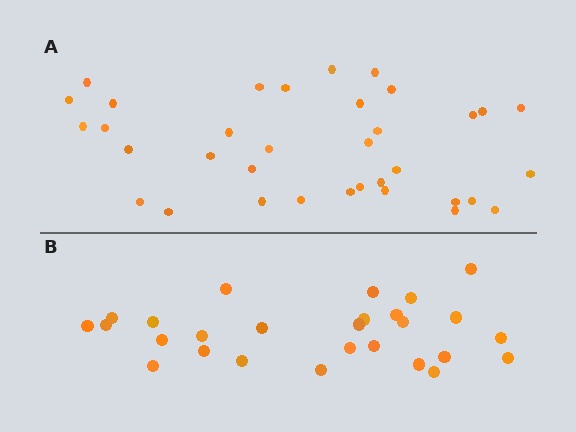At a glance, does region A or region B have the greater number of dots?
Region A (the top region) has more dots.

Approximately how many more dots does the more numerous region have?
Region A has roughly 8 or so more dots than region B.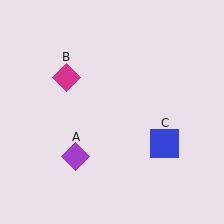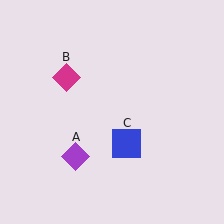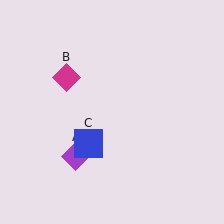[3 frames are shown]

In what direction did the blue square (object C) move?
The blue square (object C) moved left.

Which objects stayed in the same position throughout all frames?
Purple diamond (object A) and magenta diamond (object B) remained stationary.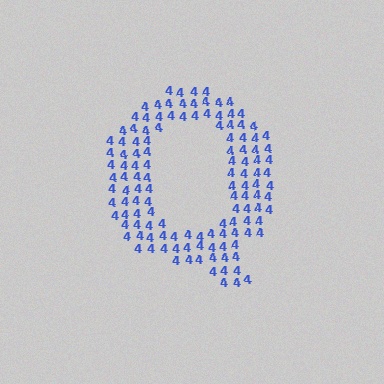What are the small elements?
The small elements are digit 4's.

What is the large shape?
The large shape is the letter Q.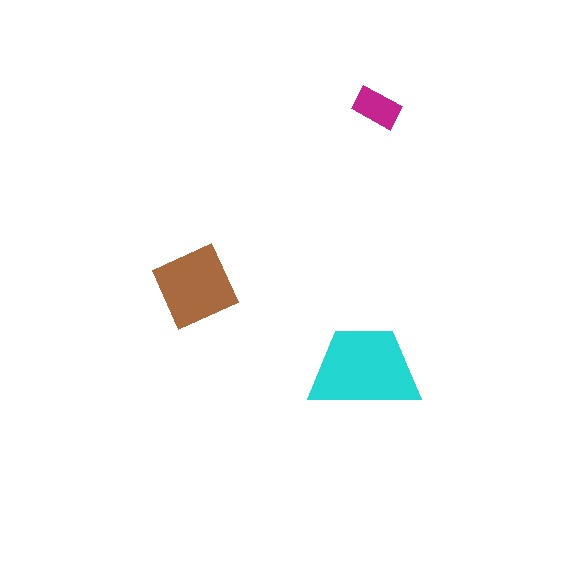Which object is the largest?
The cyan trapezoid.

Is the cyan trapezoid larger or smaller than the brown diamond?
Larger.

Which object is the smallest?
The magenta rectangle.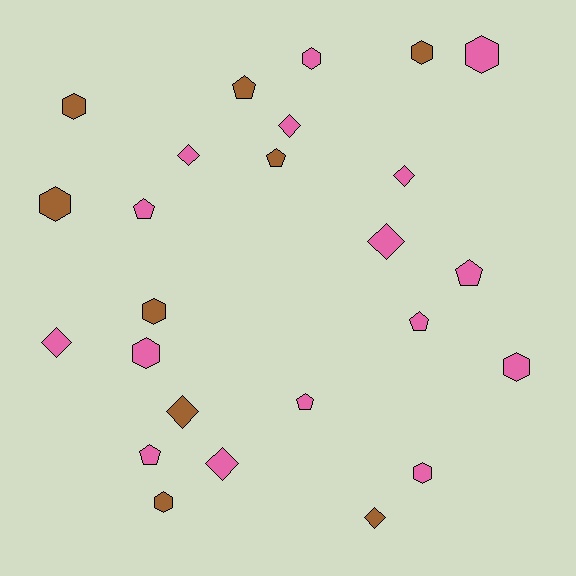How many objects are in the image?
There are 25 objects.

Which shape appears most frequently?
Hexagon, with 10 objects.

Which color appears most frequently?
Pink, with 16 objects.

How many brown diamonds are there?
There are 2 brown diamonds.